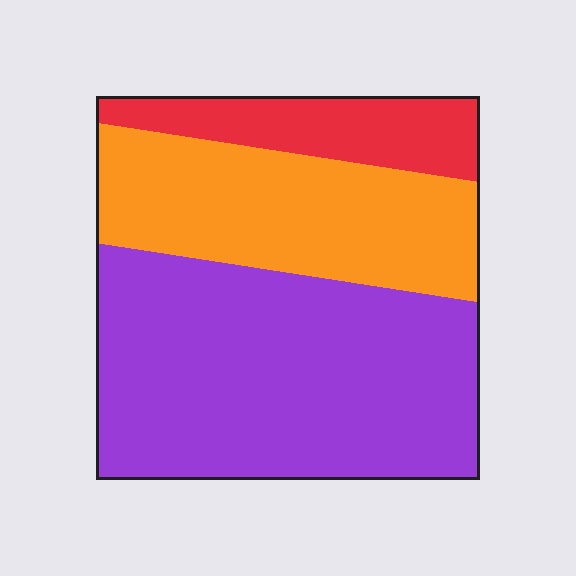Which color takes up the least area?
Red, at roughly 15%.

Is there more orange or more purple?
Purple.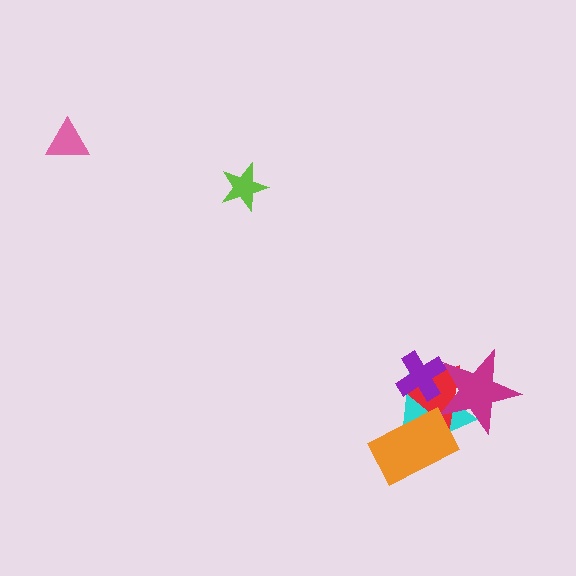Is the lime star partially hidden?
No, no other shape covers it.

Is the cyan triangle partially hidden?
Yes, it is partially covered by another shape.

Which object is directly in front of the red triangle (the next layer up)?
The purple cross is directly in front of the red triangle.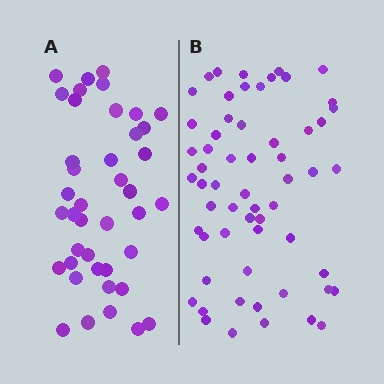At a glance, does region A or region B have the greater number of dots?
Region B (the right region) has more dots.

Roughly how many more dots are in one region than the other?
Region B has approximately 20 more dots than region A.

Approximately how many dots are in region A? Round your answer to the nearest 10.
About 40 dots. (The exact count is 41, which rounds to 40.)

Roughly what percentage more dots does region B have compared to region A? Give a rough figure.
About 45% more.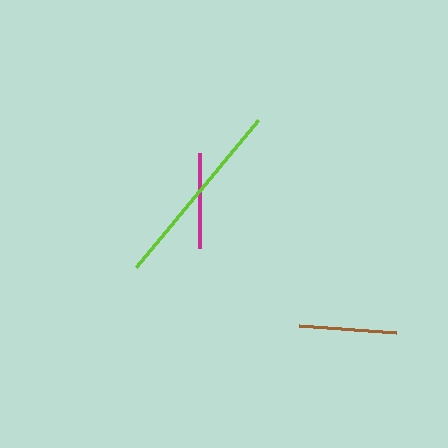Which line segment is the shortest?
The magenta line is the shortest at approximately 95 pixels.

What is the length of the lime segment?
The lime segment is approximately 190 pixels long.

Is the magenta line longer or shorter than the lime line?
The lime line is longer than the magenta line.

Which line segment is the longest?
The lime line is the longest at approximately 190 pixels.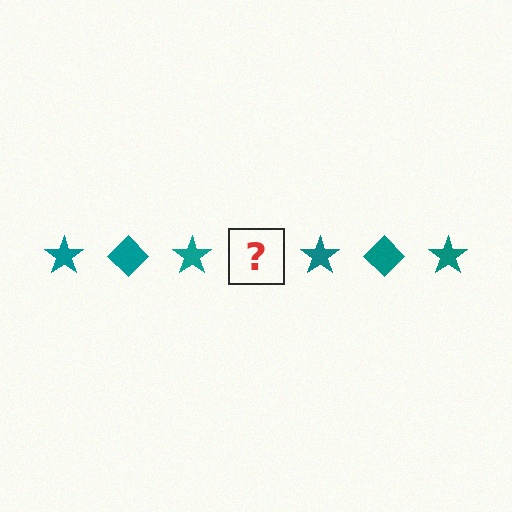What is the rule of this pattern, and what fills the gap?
The rule is that the pattern cycles through star, diamond shapes in teal. The gap should be filled with a teal diamond.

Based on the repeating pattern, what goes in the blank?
The blank should be a teal diamond.